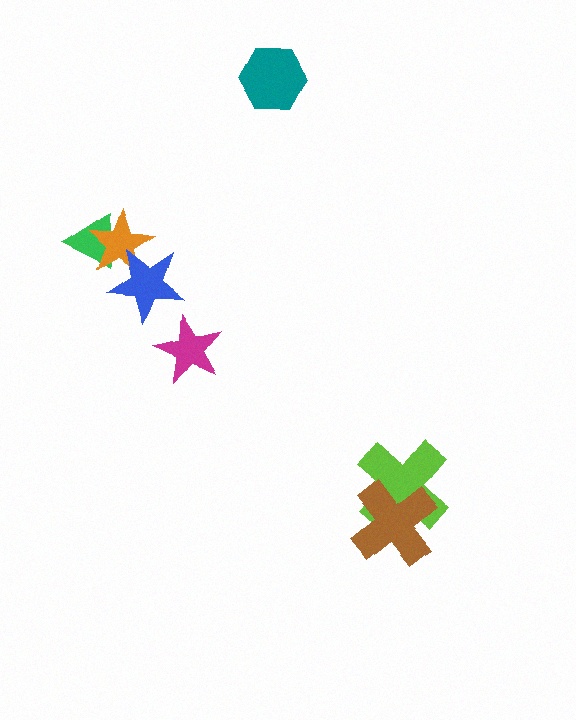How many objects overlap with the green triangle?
1 object overlaps with the green triangle.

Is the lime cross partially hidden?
Yes, it is partially covered by another shape.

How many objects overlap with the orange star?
2 objects overlap with the orange star.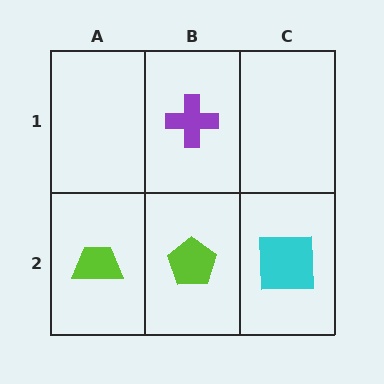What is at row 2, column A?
A lime trapezoid.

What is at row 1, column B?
A purple cross.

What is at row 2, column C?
A cyan square.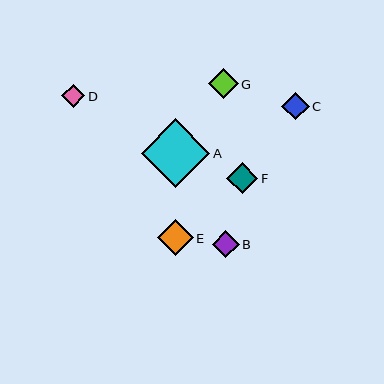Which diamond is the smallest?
Diamond D is the smallest with a size of approximately 23 pixels.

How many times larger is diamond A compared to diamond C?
Diamond A is approximately 2.5 times the size of diamond C.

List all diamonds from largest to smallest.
From largest to smallest: A, E, F, G, C, B, D.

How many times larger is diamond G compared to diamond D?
Diamond G is approximately 1.3 times the size of diamond D.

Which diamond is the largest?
Diamond A is the largest with a size of approximately 68 pixels.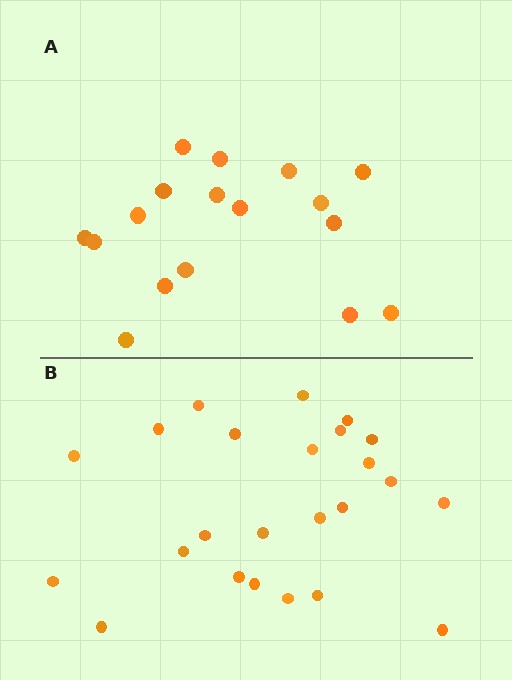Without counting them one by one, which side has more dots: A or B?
Region B (the bottom region) has more dots.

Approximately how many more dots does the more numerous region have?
Region B has roughly 8 or so more dots than region A.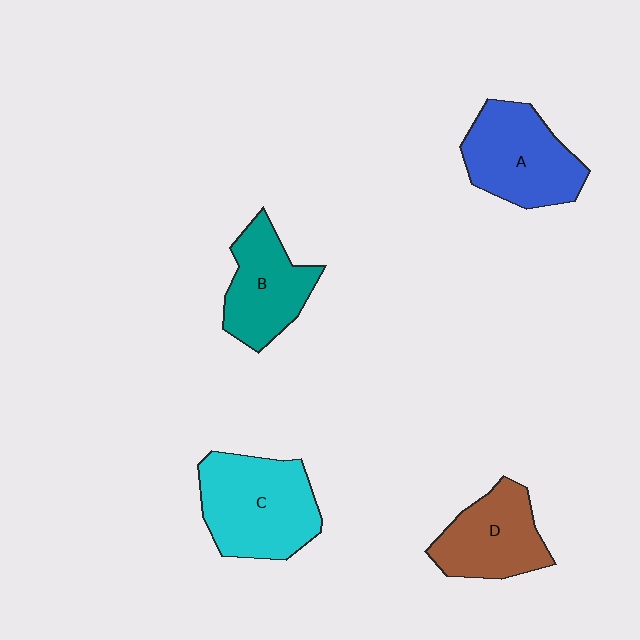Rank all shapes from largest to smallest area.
From largest to smallest: C (cyan), A (blue), D (brown), B (teal).